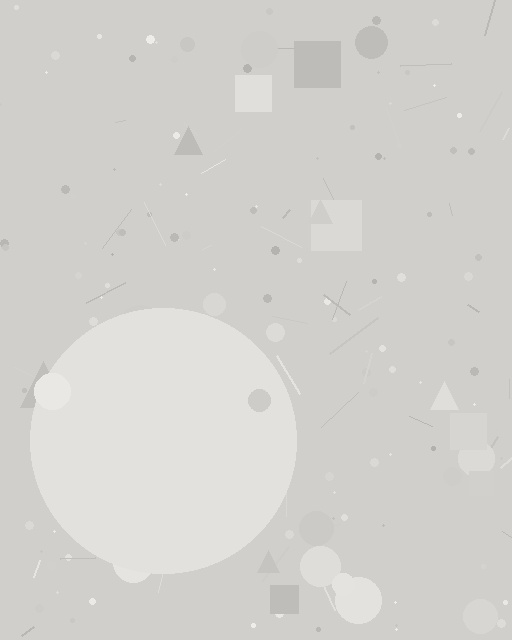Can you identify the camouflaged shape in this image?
The camouflaged shape is a circle.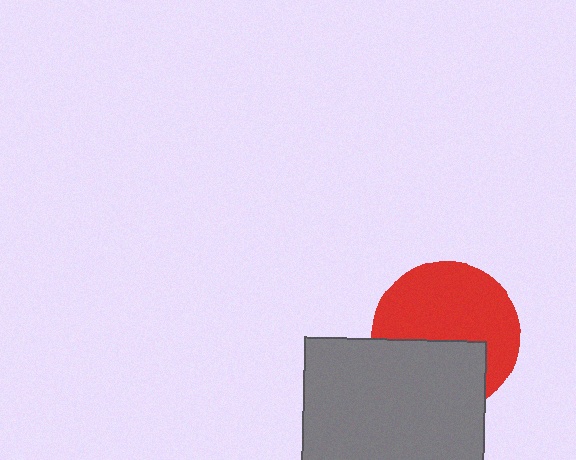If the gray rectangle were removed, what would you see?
You would see the complete red circle.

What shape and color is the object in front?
The object in front is a gray rectangle.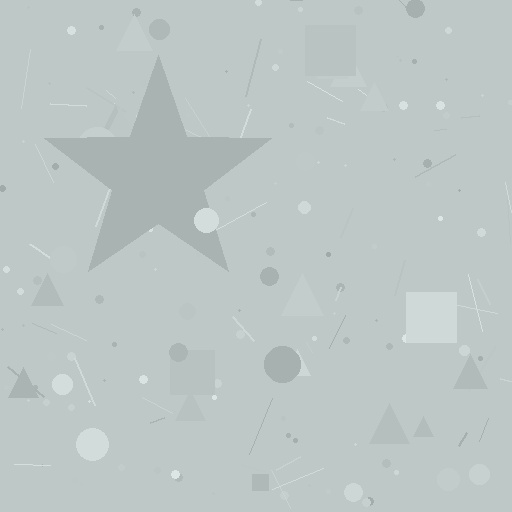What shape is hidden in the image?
A star is hidden in the image.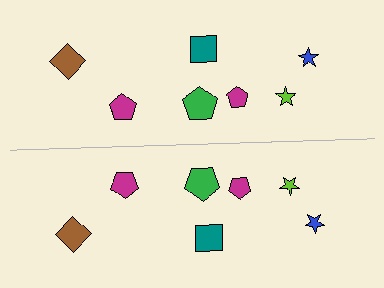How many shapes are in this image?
There are 14 shapes in this image.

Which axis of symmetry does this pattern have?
The pattern has a horizontal axis of symmetry running through the center of the image.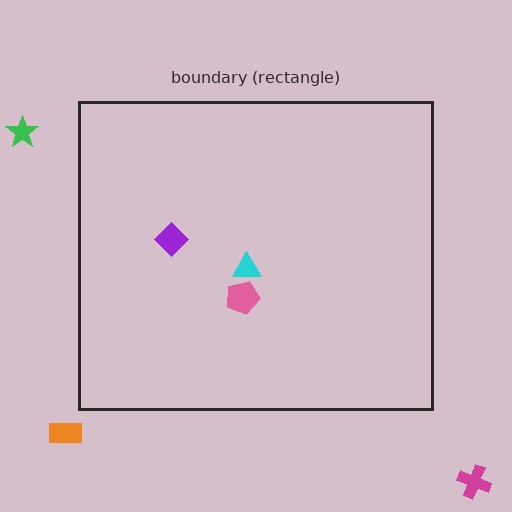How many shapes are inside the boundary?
3 inside, 3 outside.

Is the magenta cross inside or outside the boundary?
Outside.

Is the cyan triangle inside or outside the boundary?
Inside.